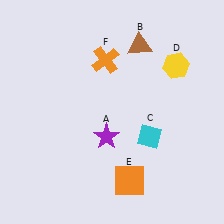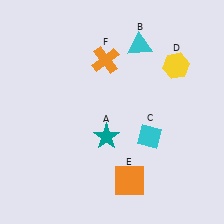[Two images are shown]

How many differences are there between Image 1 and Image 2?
There are 2 differences between the two images.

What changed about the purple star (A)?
In Image 1, A is purple. In Image 2, it changed to teal.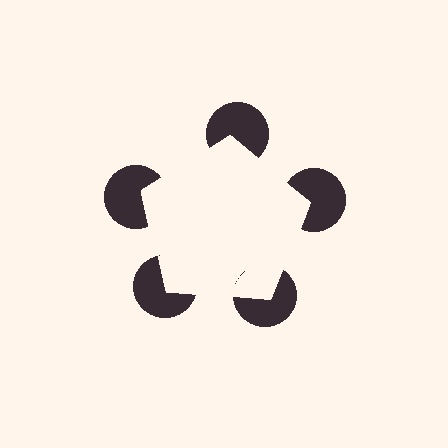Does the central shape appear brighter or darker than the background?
It typically appears slightly brighter than the background, even though no actual brightness change is drawn.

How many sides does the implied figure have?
5 sides.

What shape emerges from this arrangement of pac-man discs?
An illusory pentagon — its edges are inferred from the aligned wedge cuts in the pac-man discs, not physically drawn.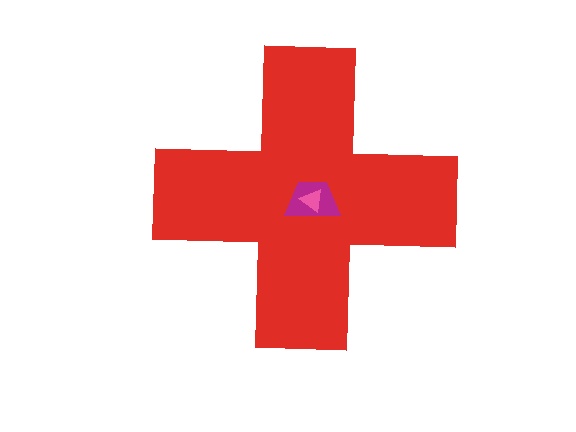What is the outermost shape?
The red cross.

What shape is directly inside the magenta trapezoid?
The pink triangle.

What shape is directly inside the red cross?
The magenta trapezoid.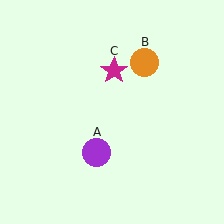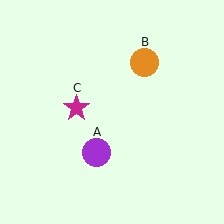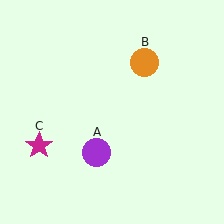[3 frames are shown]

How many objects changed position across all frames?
1 object changed position: magenta star (object C).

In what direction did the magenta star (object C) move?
The magenta star (object C) moved down and to the left.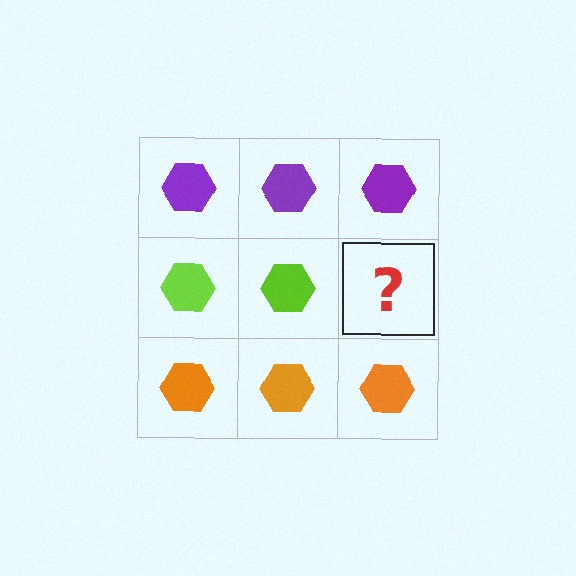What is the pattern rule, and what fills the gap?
The rule is that each row has a consistent color. The gap should be filled with a lime hexagon.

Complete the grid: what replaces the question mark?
The question mark should be replaced with a lime hexagon.